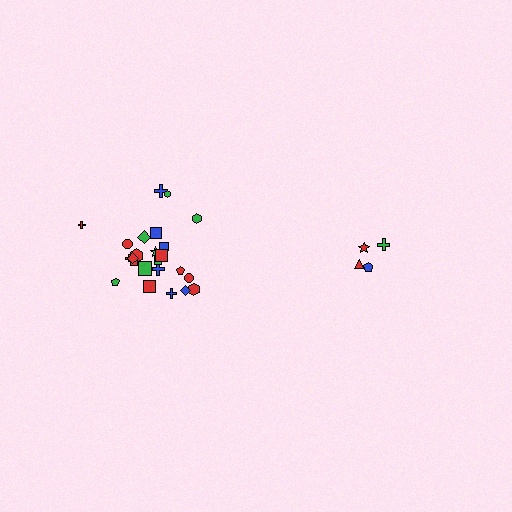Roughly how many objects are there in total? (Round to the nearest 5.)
Roughly 30 objects in total.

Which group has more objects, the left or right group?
The left group.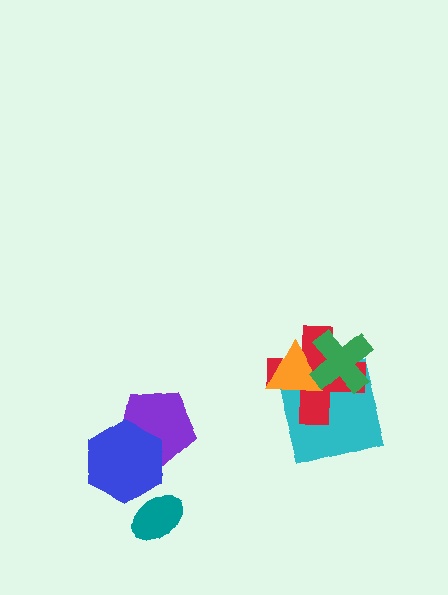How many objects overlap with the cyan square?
3 objects overlap with the cyan square.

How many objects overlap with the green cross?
3 objects overlap with the green cross.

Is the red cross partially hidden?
Yes, it is partially covered by another shape.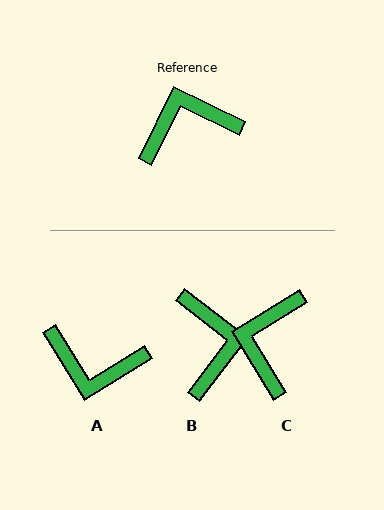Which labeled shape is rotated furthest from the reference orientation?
A, about 148 degrees away.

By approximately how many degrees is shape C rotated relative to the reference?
Approximately 58 degrees counter-clockwise.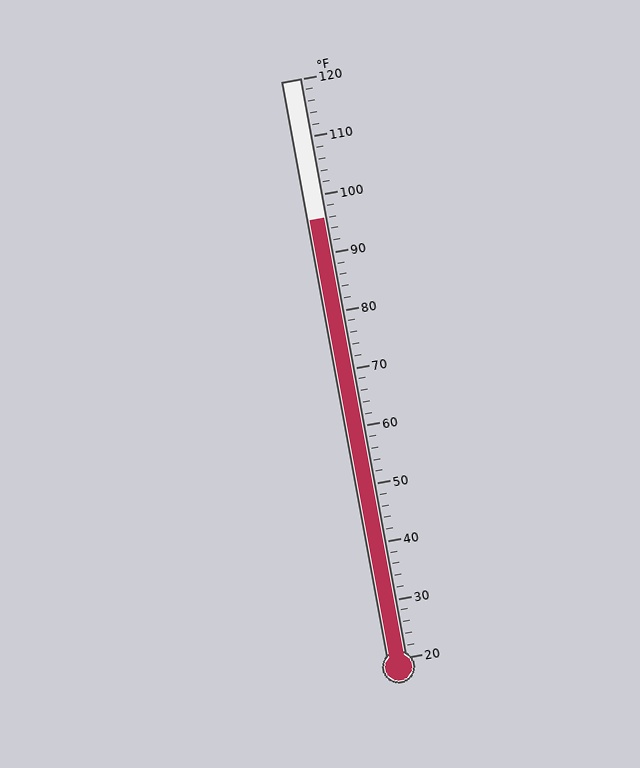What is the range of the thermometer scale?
The thermometer scale ranges from 20°F to 120°F.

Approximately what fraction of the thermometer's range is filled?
The thermometer is filled to approximately 75% of its range.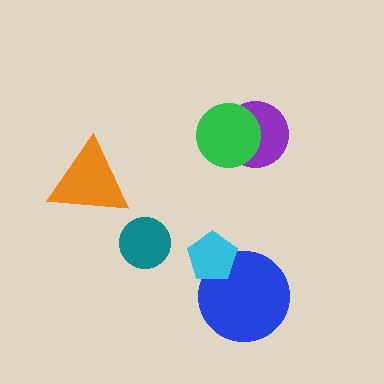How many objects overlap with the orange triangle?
0 objects overlap with the orange triangle.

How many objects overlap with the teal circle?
0 objects overlap with the teal circle.